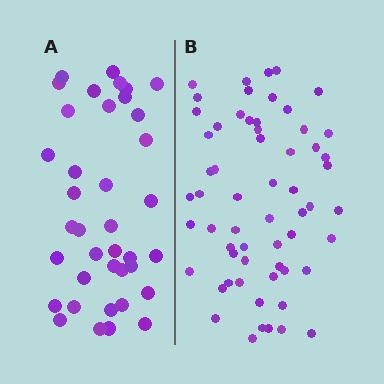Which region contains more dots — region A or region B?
Region B (the right region) has more dots.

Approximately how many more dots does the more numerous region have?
Region B has approximately 20 more dots than region A.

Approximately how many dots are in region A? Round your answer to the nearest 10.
About 40 dots. (The exact count is 38, which rounds to 40.)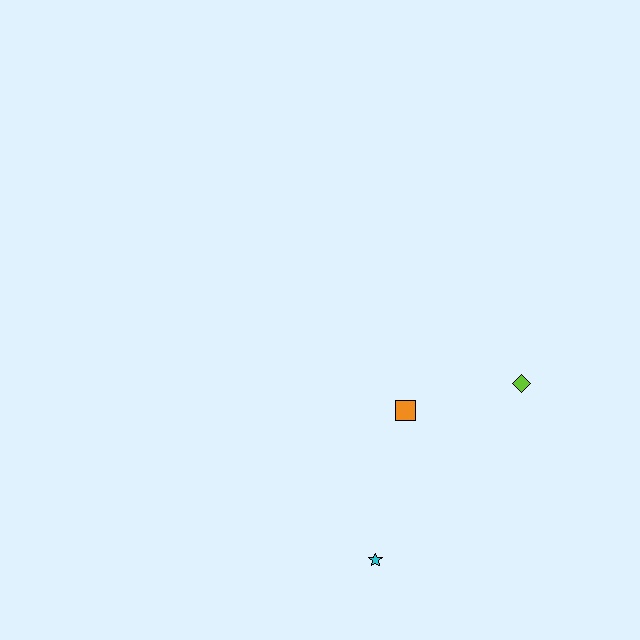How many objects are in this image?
There are 3 objects.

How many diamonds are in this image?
There is 1 diamond.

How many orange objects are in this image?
There is 1 orange object.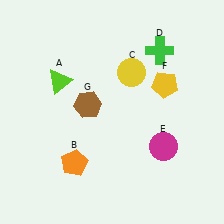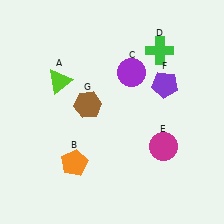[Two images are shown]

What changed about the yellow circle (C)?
In Image 1, C is yellow. In Image 2, it changed to purple.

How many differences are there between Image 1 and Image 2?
There are 2 differences between the two images.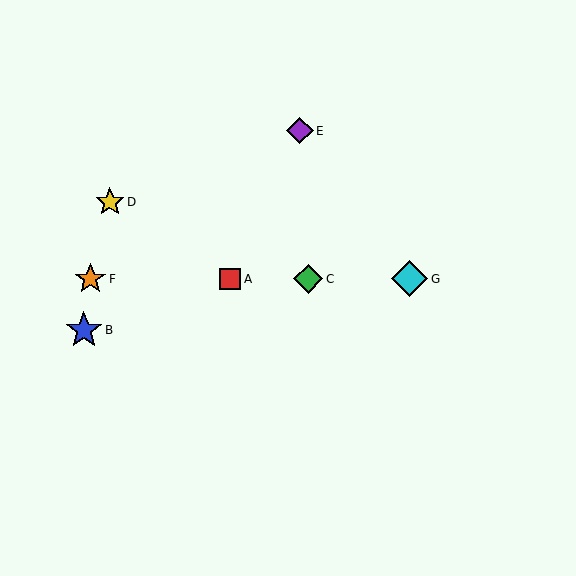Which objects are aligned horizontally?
Objects A, C, F, G are aligned horizontally.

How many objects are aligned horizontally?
4 objects (A, C, F, G) are aligned horizontally.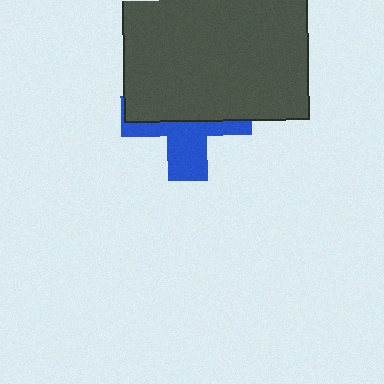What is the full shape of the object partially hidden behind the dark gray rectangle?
The partially hidden object is a blue cross.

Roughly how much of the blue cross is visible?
A small part of it is visible (roughly 42%).